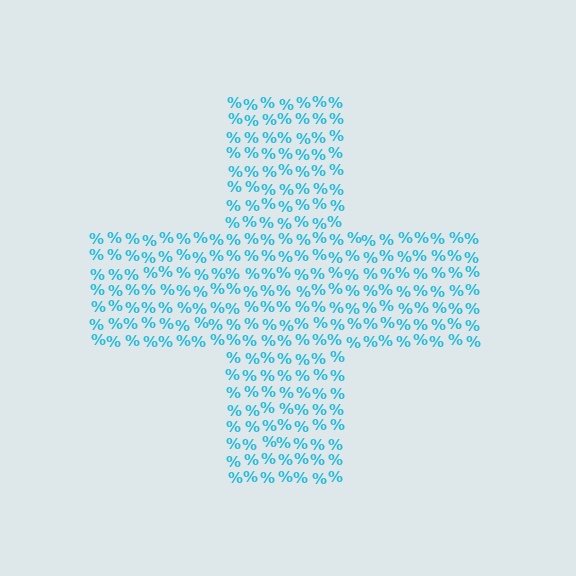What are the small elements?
The small elements are percent signs.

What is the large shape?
The large shape is a cross.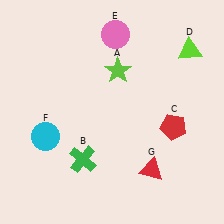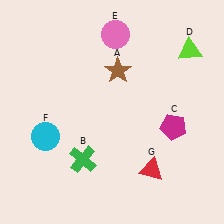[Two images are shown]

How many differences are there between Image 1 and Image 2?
There are 2 differences between the two images.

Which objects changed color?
A changed from lime to brown. C changed from red to magenta.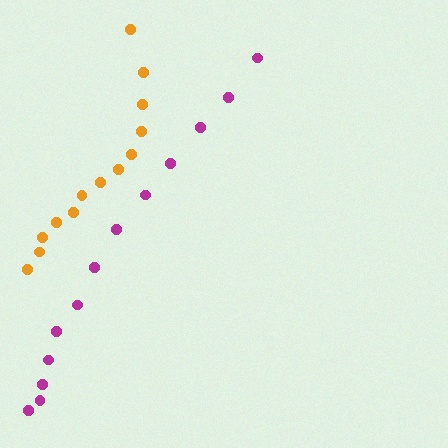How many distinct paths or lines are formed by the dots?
There are 2 distinct paths.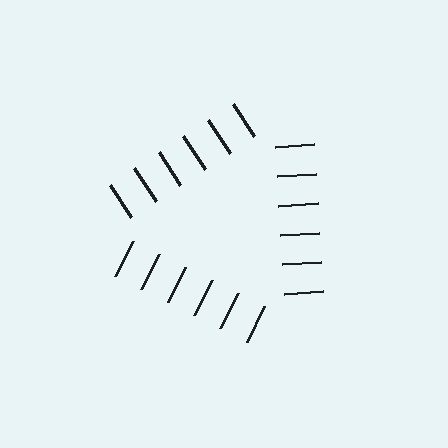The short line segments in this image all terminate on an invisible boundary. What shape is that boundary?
An illusory triangle — the line segments terminate on its edges but no continuous stroke is drawn.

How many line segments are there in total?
18 — 6 along each of the 3 edges.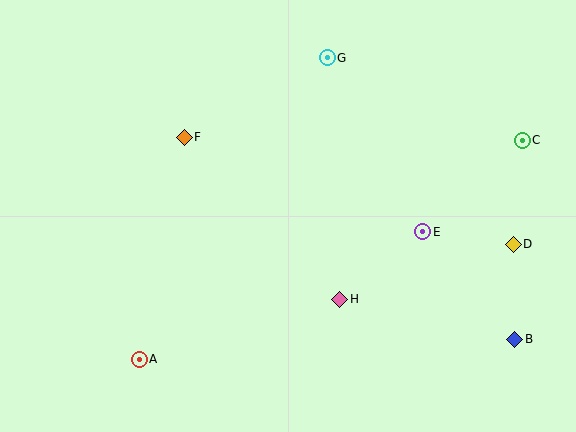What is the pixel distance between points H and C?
The distance between H and C is 242 pixels.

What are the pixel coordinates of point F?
Point F is at (184, 137).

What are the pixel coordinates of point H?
Point H is at (340, 299).